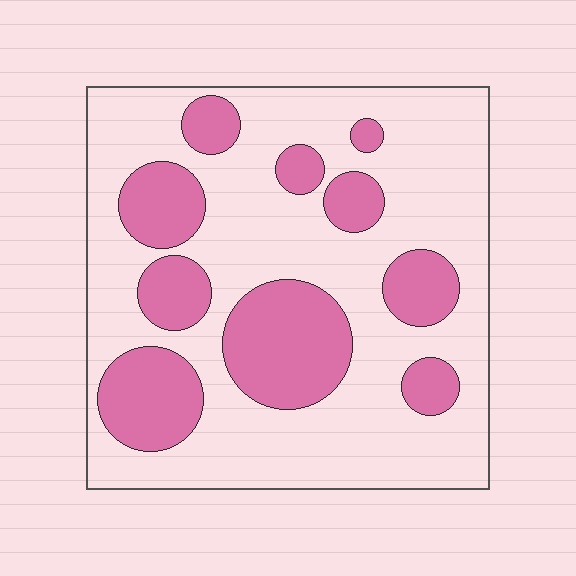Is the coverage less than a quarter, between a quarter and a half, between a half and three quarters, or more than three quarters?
Between a quarter and a half.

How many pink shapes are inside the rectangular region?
10.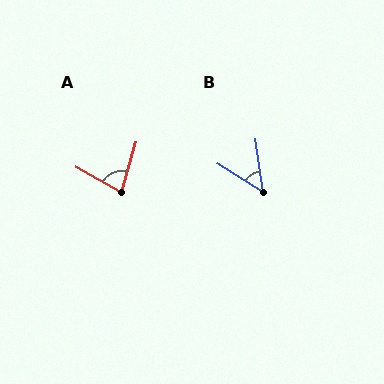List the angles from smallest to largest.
B (51°), A (77°).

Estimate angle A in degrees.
Approximately 77 degrees.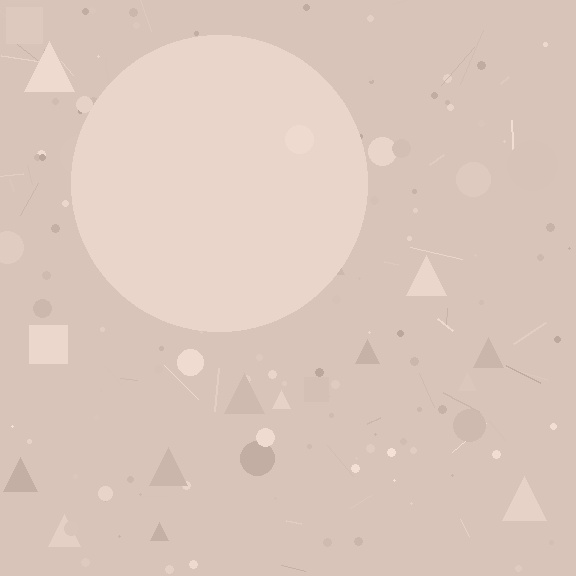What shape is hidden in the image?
A circle is hidden in the image.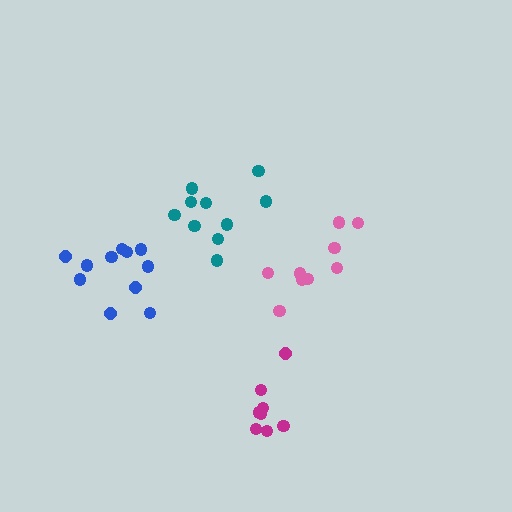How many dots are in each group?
Group 1: 11 dots, Group 2: 9 dots, Group 3: 8 dots, Group 4: 11 dots (39 total).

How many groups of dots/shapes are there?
There are 4 groups.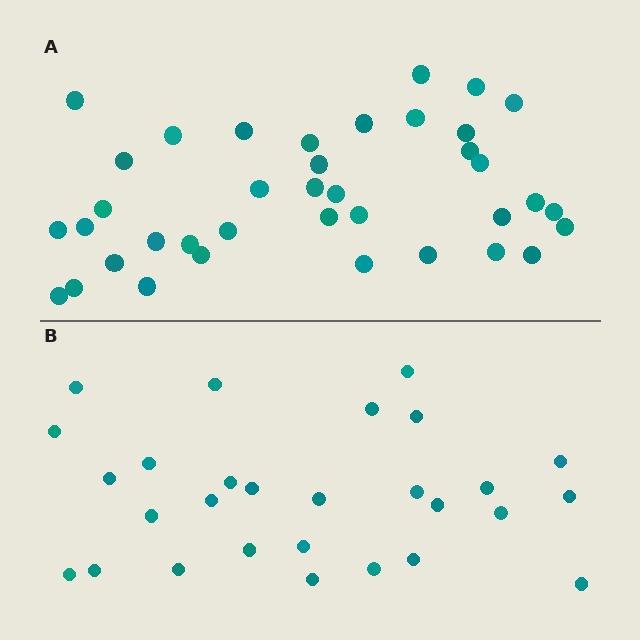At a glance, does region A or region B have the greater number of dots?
Region A (the top region) has more dots.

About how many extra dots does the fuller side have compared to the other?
Region A has roughly 10 or so more dots than region B.